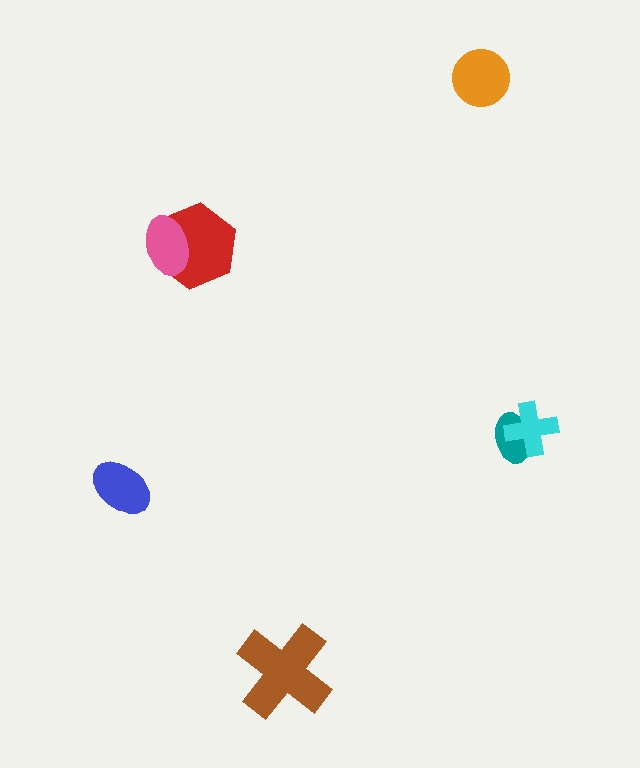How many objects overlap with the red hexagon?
1 object overlaps with the red hexagon.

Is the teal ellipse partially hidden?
Yes, it is partially covered by another shape.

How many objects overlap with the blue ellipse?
0 objects overlap with the blue ellipse.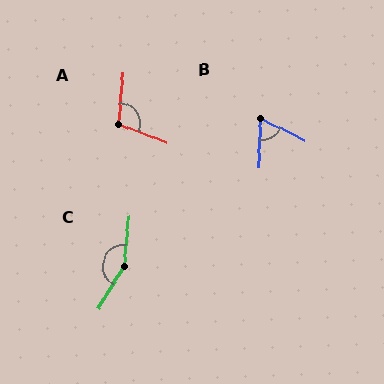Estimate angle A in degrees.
Approximately 106 degrees.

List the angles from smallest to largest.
B (66°), A (106°), C (154°).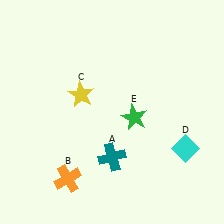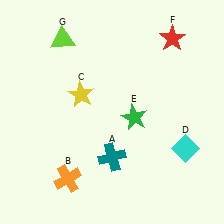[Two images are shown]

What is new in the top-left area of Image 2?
A lime triangle (G) was added in the top-left area of Image 2.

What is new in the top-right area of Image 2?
A red star (F) was added in the top-right area of Image 2.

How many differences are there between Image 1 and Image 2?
There are 2 differences between the two images.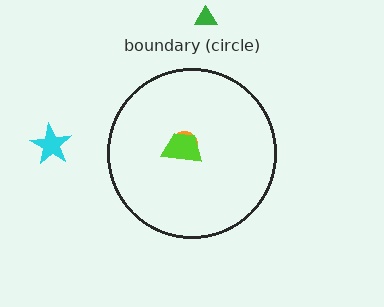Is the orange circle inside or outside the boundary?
Inside.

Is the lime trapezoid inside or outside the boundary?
Inside.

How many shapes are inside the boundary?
2 inside, 2 outside.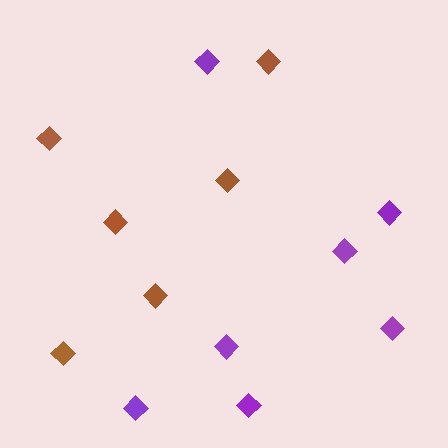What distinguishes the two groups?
There are 2 groups: one group of purple diamonds (7) and one group of brown diamonds (6).